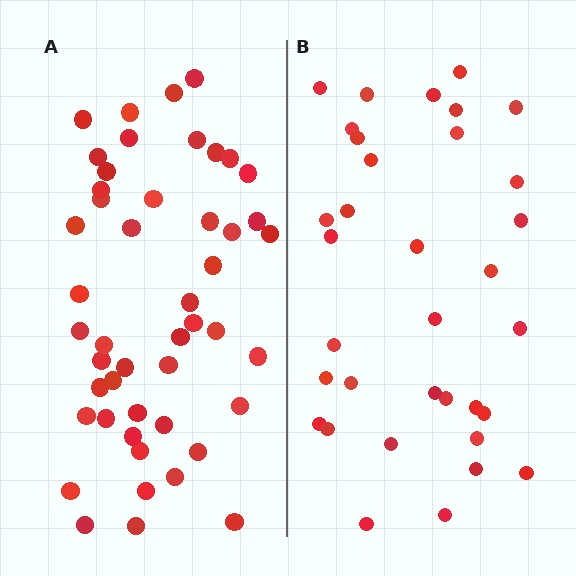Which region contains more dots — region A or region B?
Region A (the left region) has more dots.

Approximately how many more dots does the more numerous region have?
Region A has approximately 15 more dots than region B.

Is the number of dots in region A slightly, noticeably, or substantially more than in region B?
Region A has noticeably more, but not dramatically so. The ratio is roughly 1.4 to 1.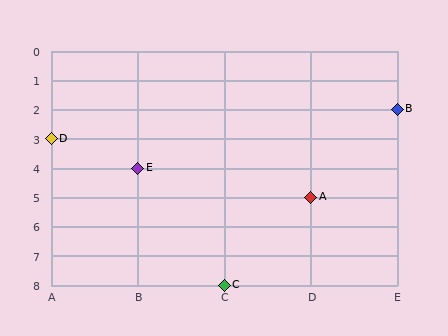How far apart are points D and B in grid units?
Points D and B are 4 columns and 1 row apart (about 4.1 grid units diagonally).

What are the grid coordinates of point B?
Point B is at grid coordinates (E, 2).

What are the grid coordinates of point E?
Point E is at grid coordinates (B, 4).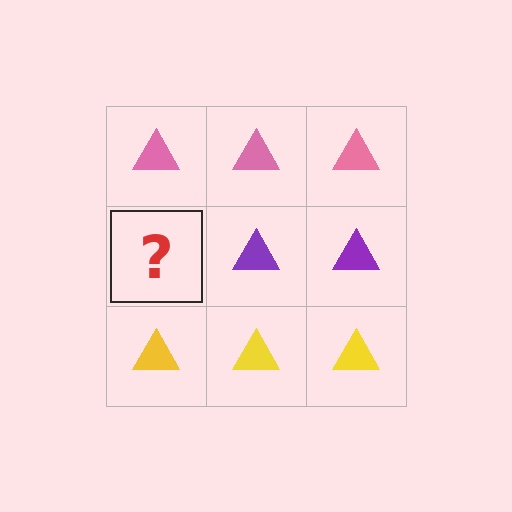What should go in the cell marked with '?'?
The missing cell should contain a purple triangle.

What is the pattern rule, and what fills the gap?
The rule is that each row has a consistent color. The gap should be filled with a purple triangle.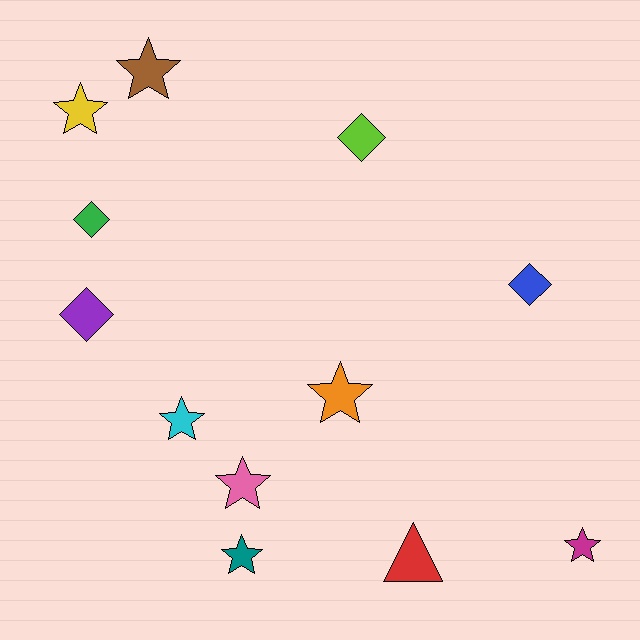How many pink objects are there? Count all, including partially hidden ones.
There is 1 pink object.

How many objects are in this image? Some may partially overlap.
There are 12 objects.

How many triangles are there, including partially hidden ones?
There is 1 triangle.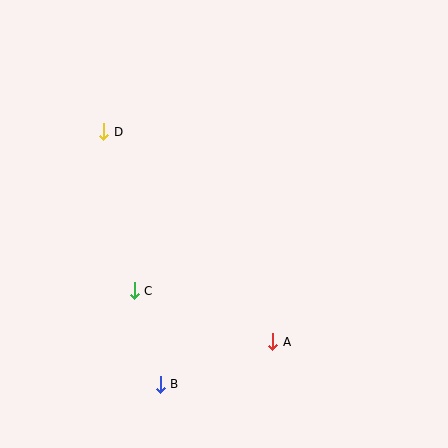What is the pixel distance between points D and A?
The distance between D and A is 269 pixels.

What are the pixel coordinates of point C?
Point C is at (134, 291).